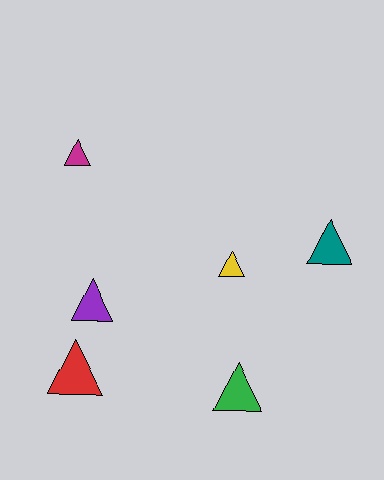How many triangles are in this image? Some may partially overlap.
There are 6 triangles.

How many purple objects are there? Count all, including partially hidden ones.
There is 1 purple object.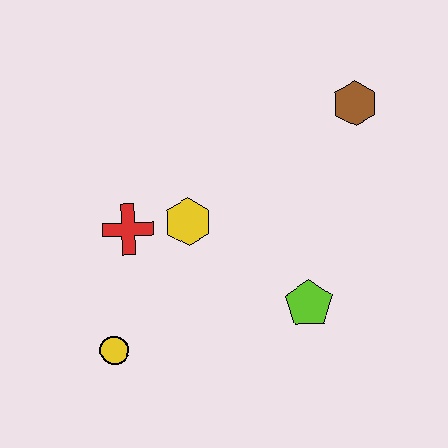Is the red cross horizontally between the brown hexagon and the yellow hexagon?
No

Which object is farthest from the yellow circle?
The brown hexagon is farthest from the yellow circle.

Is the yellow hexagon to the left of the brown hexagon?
Yes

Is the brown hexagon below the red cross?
No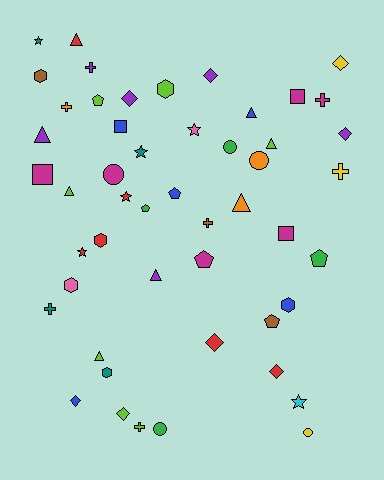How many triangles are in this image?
There are 8 triangles.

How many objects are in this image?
There are 50 objects.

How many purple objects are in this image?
There are 6 purple objects.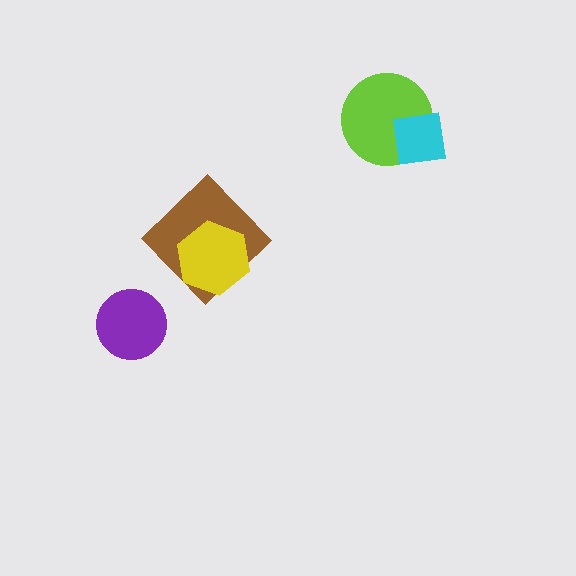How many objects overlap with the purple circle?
0 objects overlap with the purple circle.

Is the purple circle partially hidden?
No, no other shape covers it.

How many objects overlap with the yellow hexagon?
1 object overlaps with the yellow hexagon.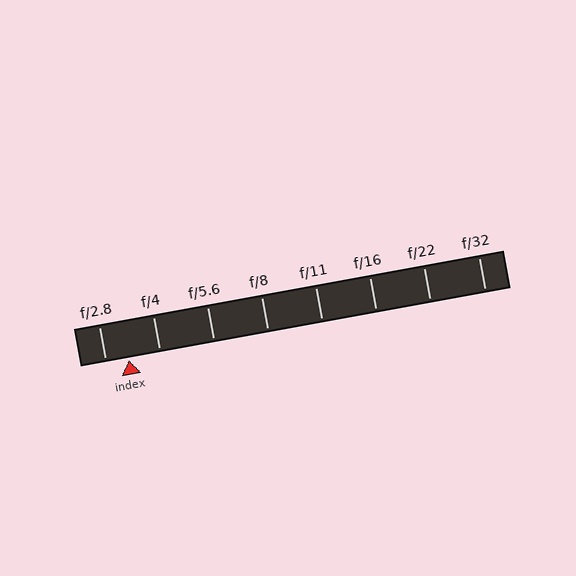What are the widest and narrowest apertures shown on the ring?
The widest aperture shown is f/2.8 and the narrowest is f/32.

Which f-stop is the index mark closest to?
The index mark is closest to f/2.8.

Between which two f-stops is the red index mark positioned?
The index mark is between f/2.8 and f/4.